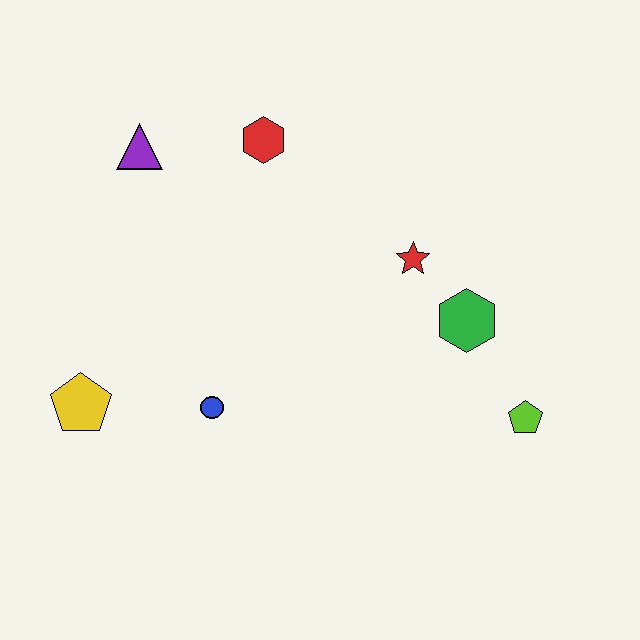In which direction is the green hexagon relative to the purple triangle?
The green hexagon is to the right of the purple triangle.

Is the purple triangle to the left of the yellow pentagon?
No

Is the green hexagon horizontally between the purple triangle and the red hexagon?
No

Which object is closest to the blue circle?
The yellow pentagon is closest to the blue circle.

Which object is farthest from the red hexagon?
The lime pentagon is farthest from the red hexagon.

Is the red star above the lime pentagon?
Yes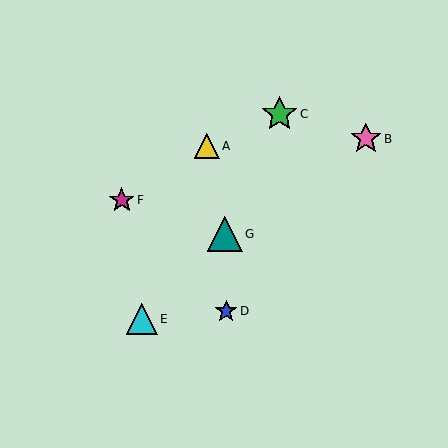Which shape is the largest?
The green star (labeled C) is the largest.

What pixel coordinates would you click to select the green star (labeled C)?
Click at (279, 114) to select the green star C.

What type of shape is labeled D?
Shape D is a blue star.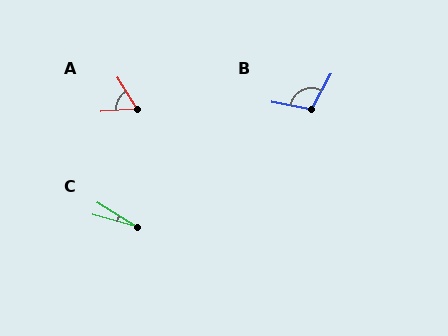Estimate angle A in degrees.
Approximately 61 degrees.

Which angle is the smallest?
C, at approximately 16 degrees.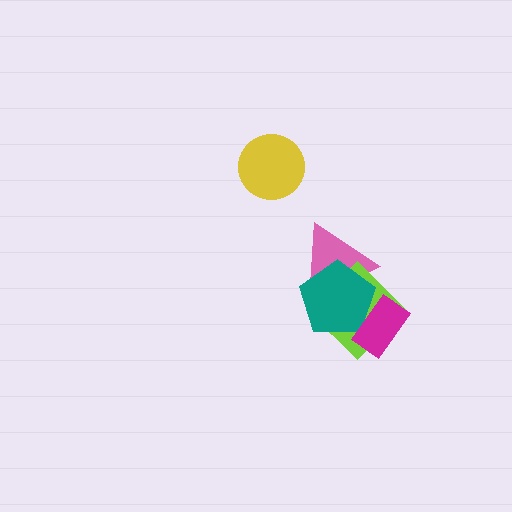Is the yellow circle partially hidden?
No, no other shape covers it.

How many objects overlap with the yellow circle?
0 objects overlap with the yellow circle.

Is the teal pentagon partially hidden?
Yes, it is partially covered by another shape.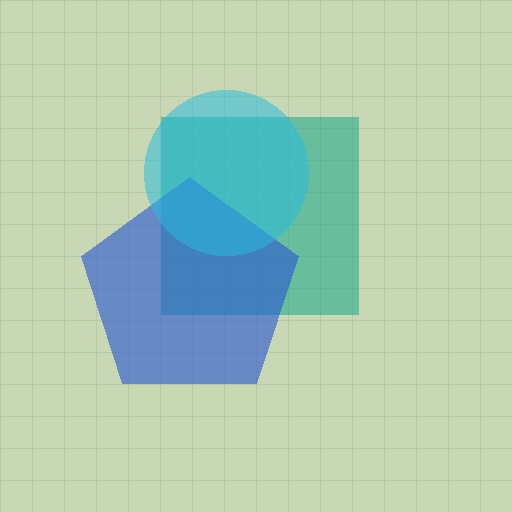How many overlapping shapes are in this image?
There are 3 overlapping shapes in the image.